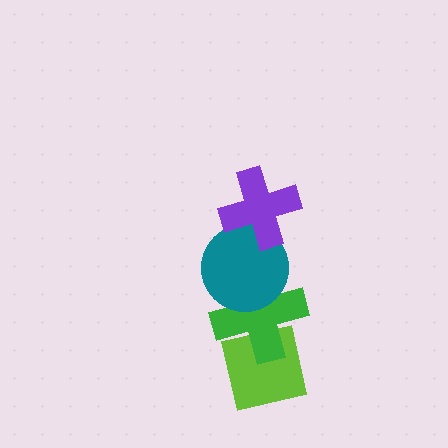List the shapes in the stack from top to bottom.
From top to bottom: the purple cross, the teal circle, the green cross, the lime square.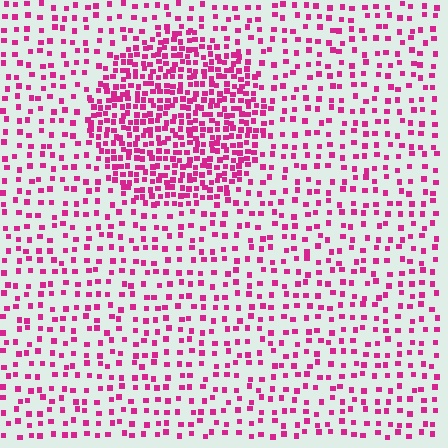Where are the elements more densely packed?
The elements are more densely packed inside the circle boundary.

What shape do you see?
I see a circle.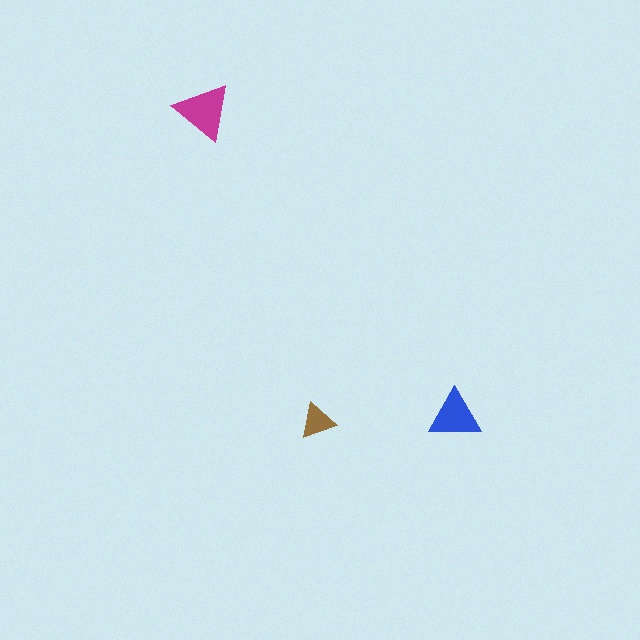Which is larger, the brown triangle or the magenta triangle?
The magenta one.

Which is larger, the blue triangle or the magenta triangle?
The magenta one.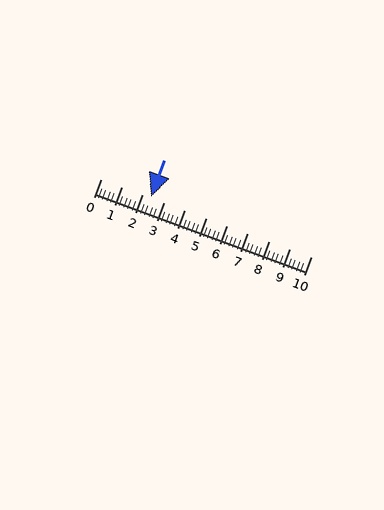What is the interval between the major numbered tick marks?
The major tick marks are spaced 1 units apart.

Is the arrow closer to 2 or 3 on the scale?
The arrow is closer to 2.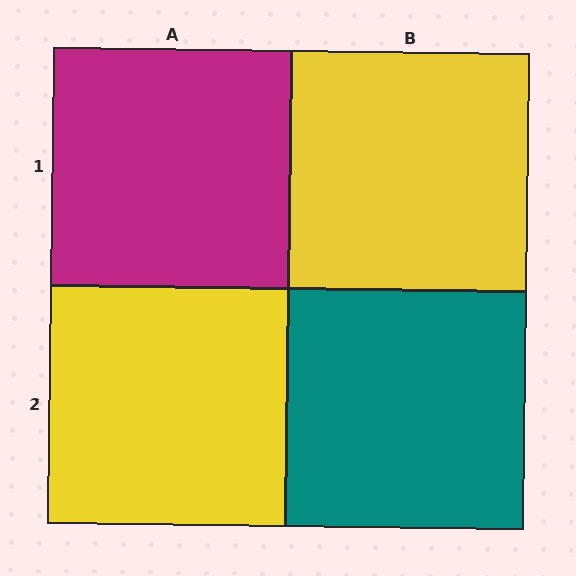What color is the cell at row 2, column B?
Teal.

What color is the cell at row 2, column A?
Yellow.